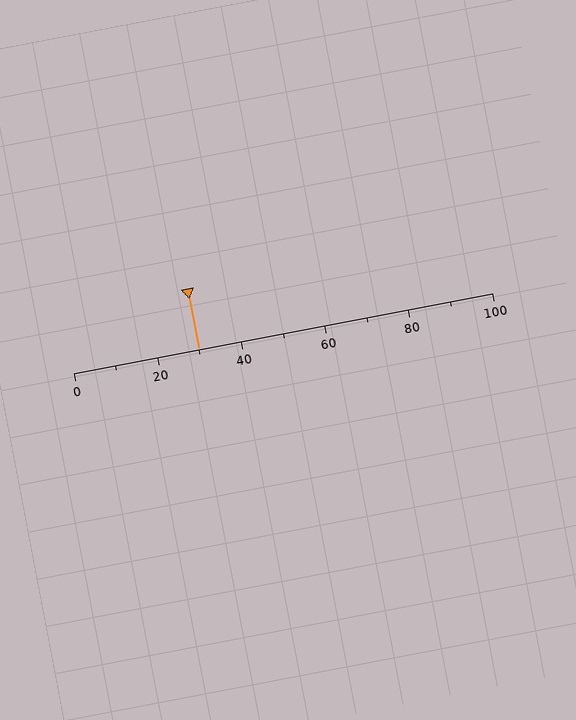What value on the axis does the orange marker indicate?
The marker indicates approximately 30.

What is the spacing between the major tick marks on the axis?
The major ticks are spaced 20 apart.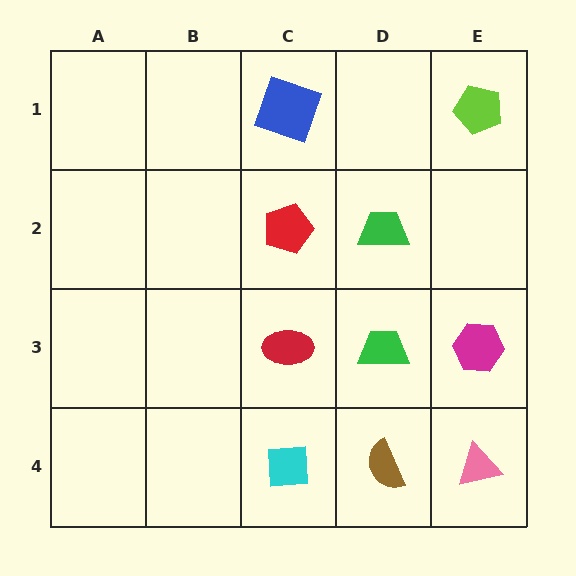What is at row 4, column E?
A pink triangle.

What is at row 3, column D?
A green trapezoid.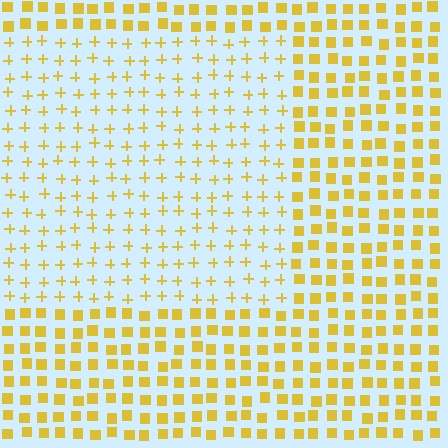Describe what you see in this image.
The image is filled with small yellow elements arranged in a uniform grid. A rectangle-shaped region contains plus signs, while the surrounding area contains squares. The boundary is defined purely by the change in element shape.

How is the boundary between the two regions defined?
The boundary is defined by a change in element shape: plus signs inside vs. squares outside. All elements share the same color and spacing.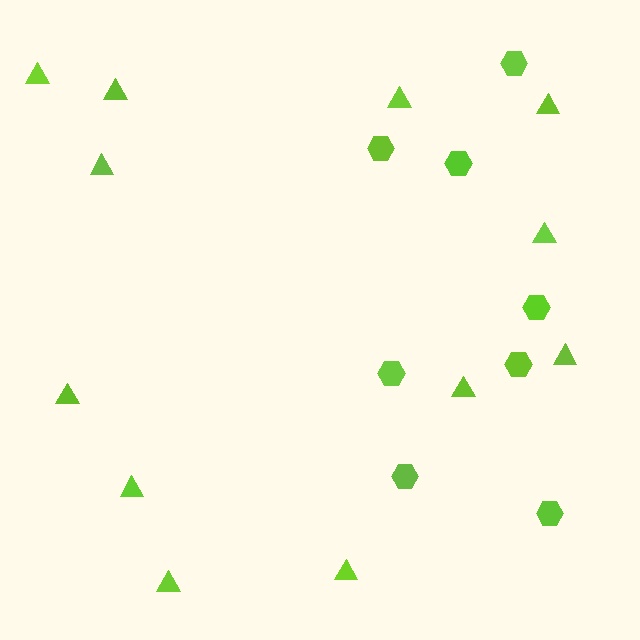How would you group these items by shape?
There are 2 groups: one group of hexagons (8) and one group of triangles (12).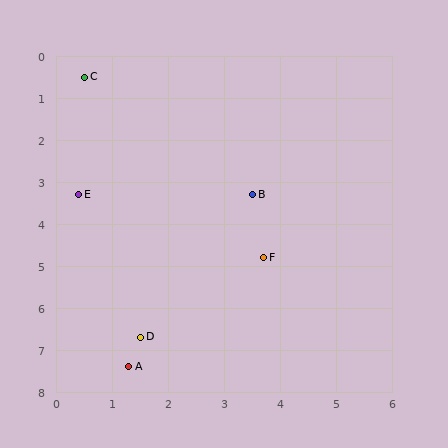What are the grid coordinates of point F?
Point F is at approximately (3.7, 4.8).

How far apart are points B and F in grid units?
Points B and F are about 1.5 grid units apart.